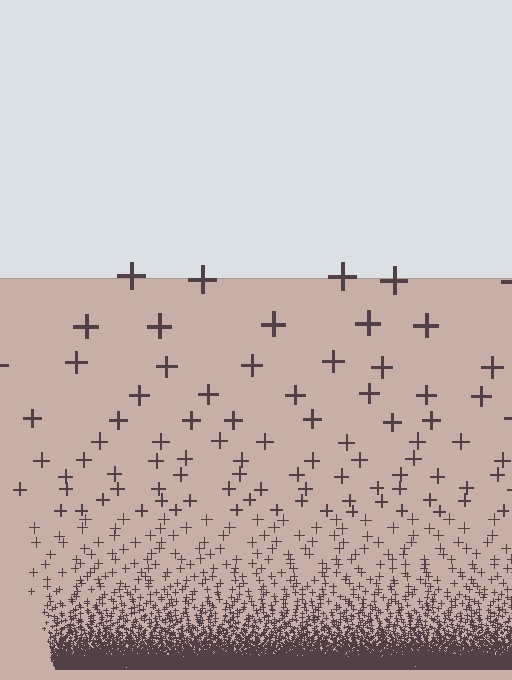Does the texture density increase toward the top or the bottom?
Density increases toward the bottom.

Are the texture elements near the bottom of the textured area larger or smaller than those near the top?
Smaller. The gradient is inverted — elements near the bottom are smaller and denser.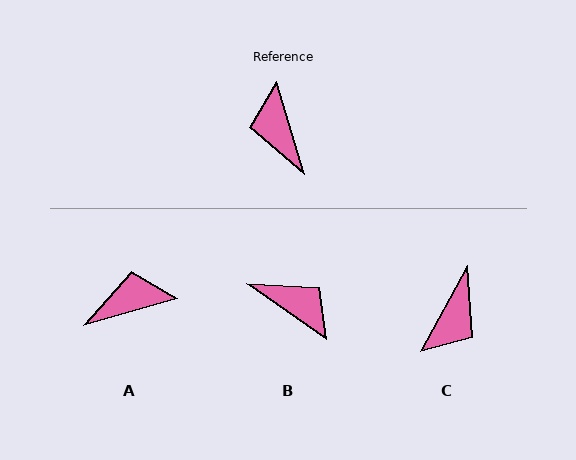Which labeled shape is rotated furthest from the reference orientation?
B, about 142 degrees away.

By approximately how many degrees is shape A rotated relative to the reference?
Approximately 91 degrees clockwise.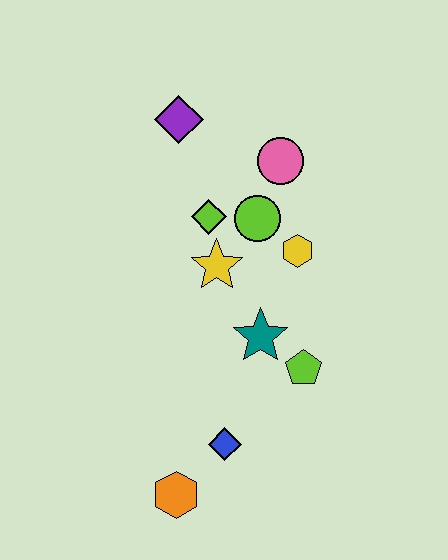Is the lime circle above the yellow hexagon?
Yes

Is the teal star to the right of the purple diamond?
Yes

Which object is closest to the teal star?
The lime pentagon is closest to the teal star.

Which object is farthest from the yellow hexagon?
The orange hexagon is farthest from the yellow hexagon.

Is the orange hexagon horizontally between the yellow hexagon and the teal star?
No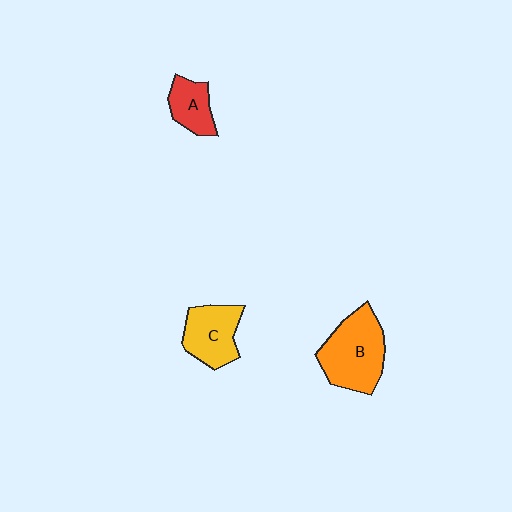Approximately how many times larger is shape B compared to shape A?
Approximately 2.0 times.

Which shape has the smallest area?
Shape A (red).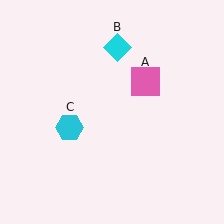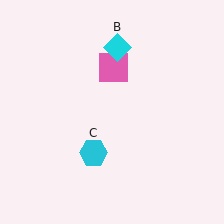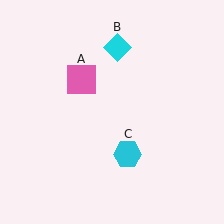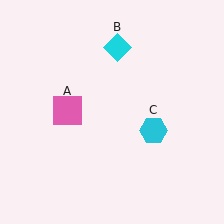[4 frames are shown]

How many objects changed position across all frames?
2 objects changed position: pink square (object A), cyan hexagon (object C).